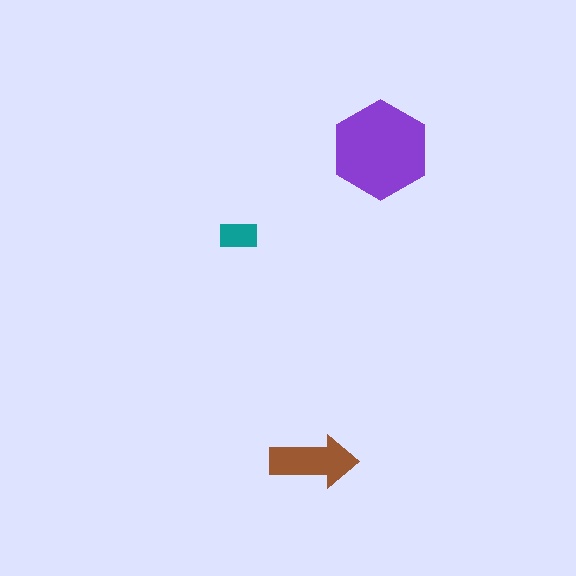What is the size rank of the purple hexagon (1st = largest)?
1st.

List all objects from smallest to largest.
The teal rectangle, the brown arrow, the purple hexagon.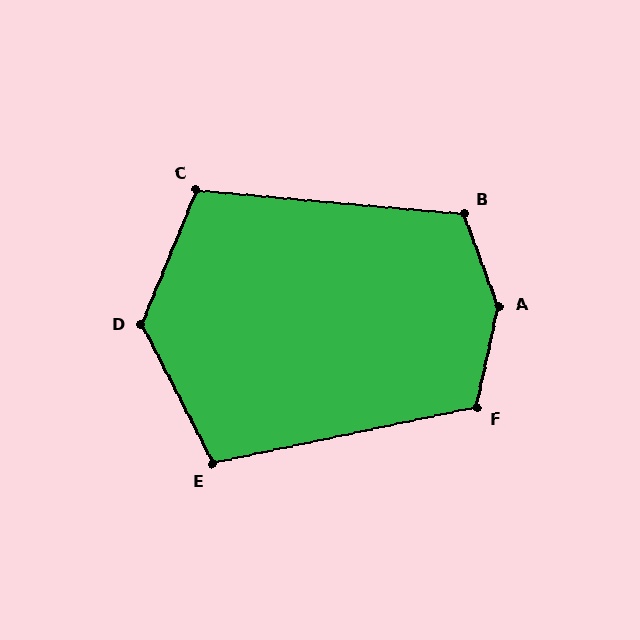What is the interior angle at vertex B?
Approximately 115 degrees (obtuse).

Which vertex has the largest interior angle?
A, at approximately 147 degrees.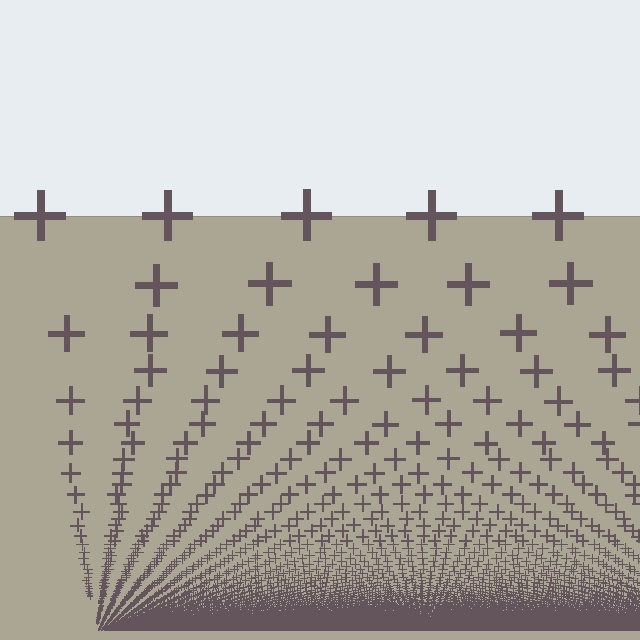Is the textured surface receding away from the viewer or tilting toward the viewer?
The surface appears to tilt toward the viewer. Texture elements get larger and sparser toward the top.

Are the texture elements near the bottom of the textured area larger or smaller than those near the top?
Smaller. The gradient is inverted — elements near the bottom are smaller and denser.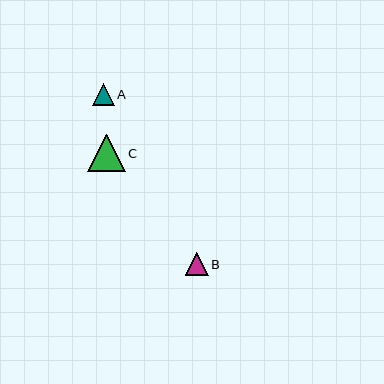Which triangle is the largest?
Triangle C is the largest with a size of approximately 38 pixels.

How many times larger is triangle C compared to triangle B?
Triangle C is approximately 1.7 times the size of triangle B.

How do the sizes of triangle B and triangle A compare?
Triangle B and triangle A are approximately the same size.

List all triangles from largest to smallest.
From largest to smallest: C, B, A.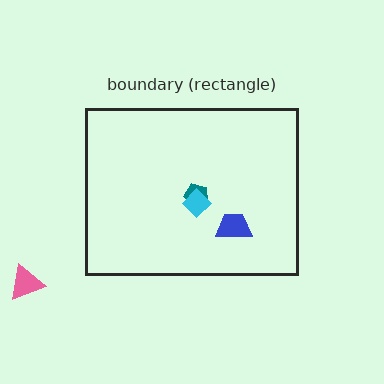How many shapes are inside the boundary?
3 inside, 1 outside.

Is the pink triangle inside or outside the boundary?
Outside.